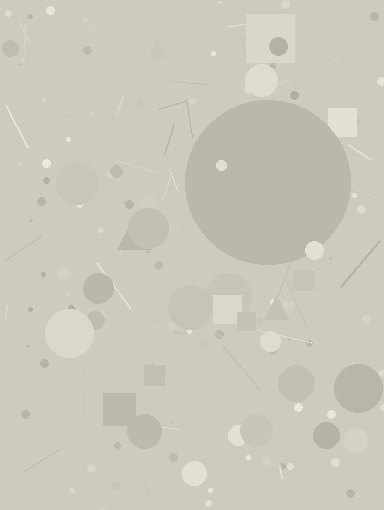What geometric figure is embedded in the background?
A circle is embedded in the background.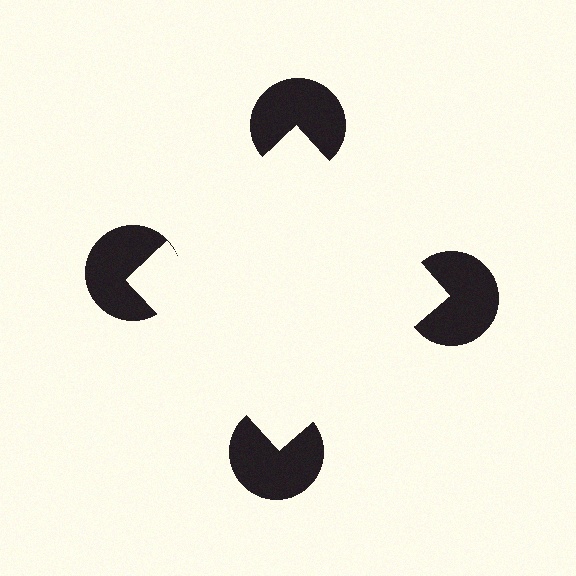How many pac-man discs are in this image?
There are 4 — one at each vertex of the illusory square.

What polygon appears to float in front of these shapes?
An illusory square — its edges are inferred from the aligned wedge cuts in the pac-man discs, not physically drawn.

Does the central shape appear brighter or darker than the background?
It typically appears slightly brighter than the background, even though no actual brightness change is drawn.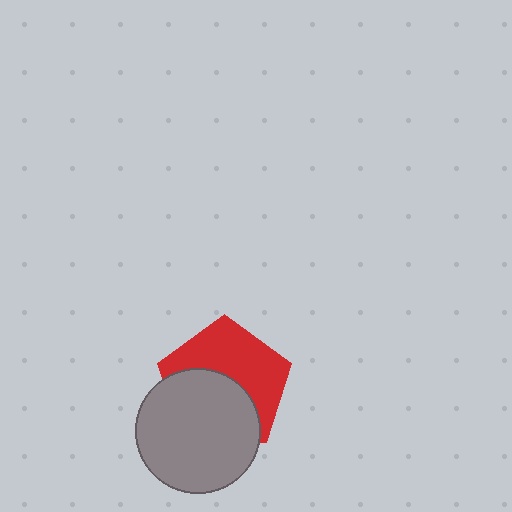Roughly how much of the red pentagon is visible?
About half of it is visible (roughly 52%).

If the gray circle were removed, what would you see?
You would see the complete red pentagon.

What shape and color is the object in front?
The object in front is a gray circle.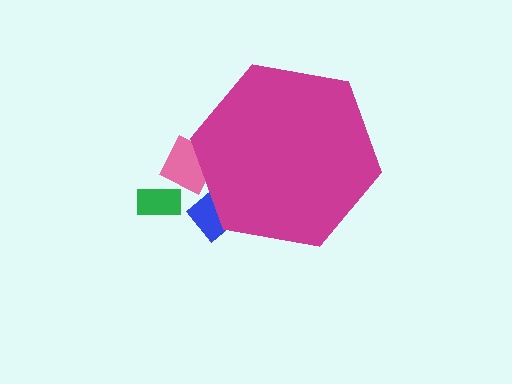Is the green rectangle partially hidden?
No, the green rectangle is fully visible.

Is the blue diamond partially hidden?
Yes, the blue diamond is partially hidden behind the magenta hexagon.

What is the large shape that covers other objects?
A magenta hexagon.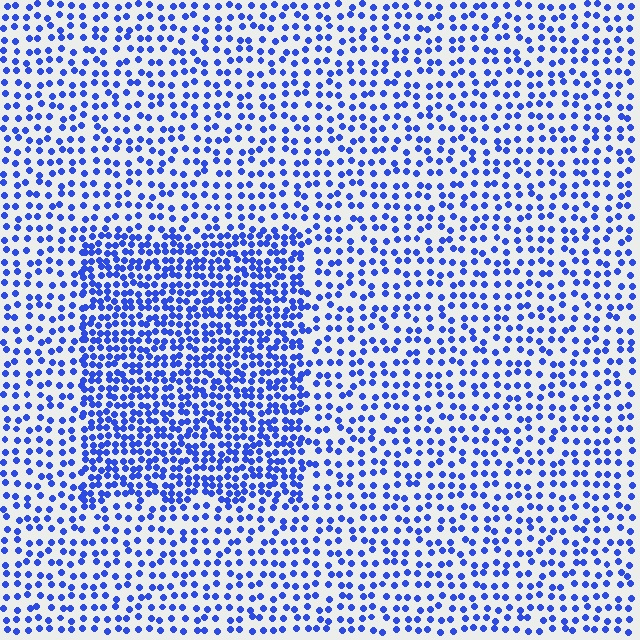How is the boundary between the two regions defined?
The boundary is defined by a change in element density (approximately 1.9x ratio). All elements are the same color, size, and shape.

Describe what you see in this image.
The image contains small blue elements arranged at two different densities. A rectangle-shaped region is visible where the elements are more densely packed than the surrounding area.